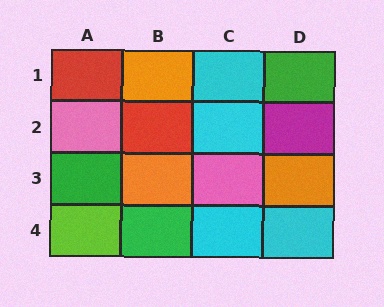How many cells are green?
3 cells are green.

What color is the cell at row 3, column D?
Orange.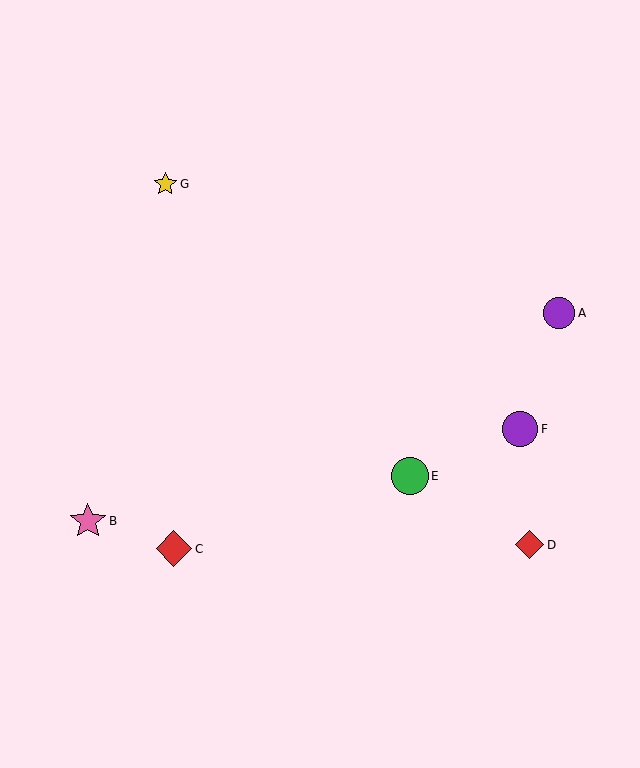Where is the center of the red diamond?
The center of the red diamond is at (530, 545).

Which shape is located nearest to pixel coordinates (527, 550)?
The red diamond (labeled D) at (530, 545) is nearest to that location.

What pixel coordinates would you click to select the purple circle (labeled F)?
Click at (520, 429) to select the purple circle F.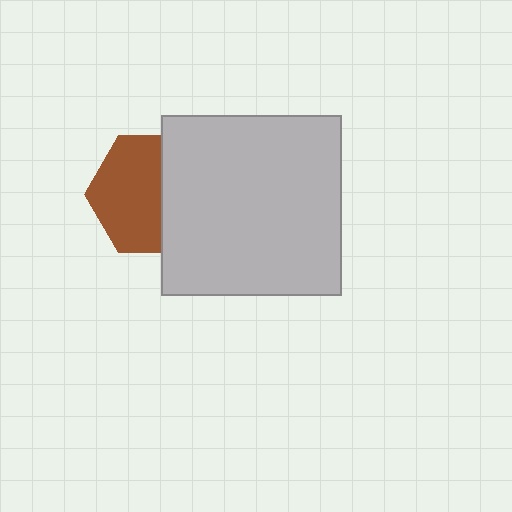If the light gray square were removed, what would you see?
You would see the complete brown hexagon.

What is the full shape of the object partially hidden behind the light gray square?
The partially hidden object is a brown hexagon.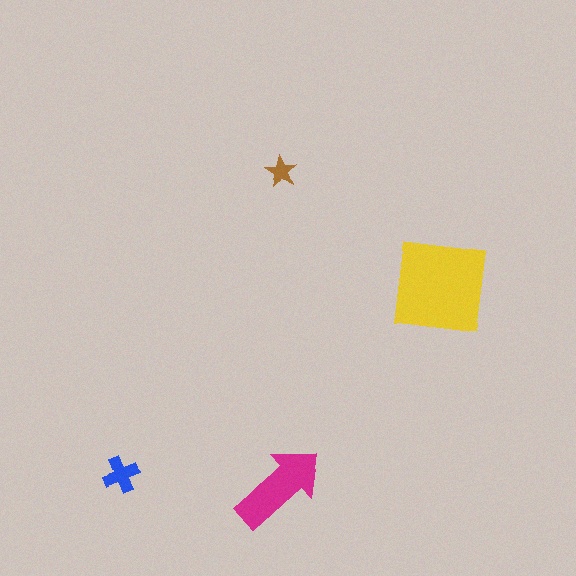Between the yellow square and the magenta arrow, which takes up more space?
The yellow square.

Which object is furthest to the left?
The blue cross is leftmost.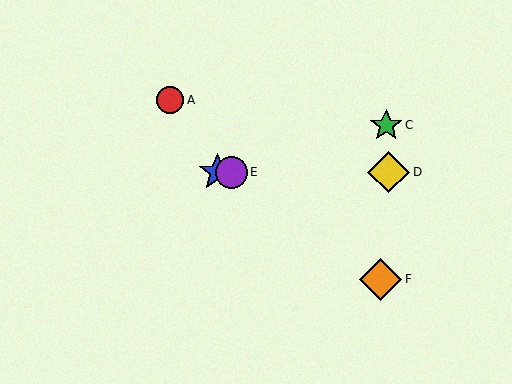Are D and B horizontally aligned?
Yes, both are at y≈172.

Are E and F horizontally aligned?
No, E is at y≈172 and F is at y≈279.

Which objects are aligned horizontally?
Objects B, D, E are aligned horizontally.